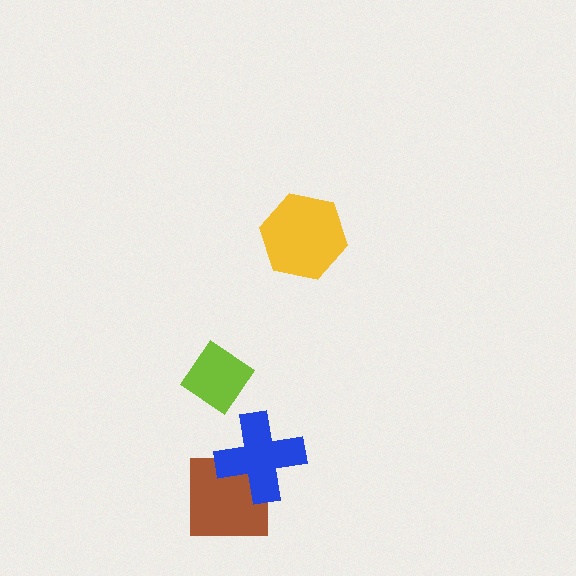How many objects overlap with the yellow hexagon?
0 objects overlap with the yellow hexagon.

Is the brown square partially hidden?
Yes, it is partially covered by another shape.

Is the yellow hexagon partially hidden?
No, no other shape covers it.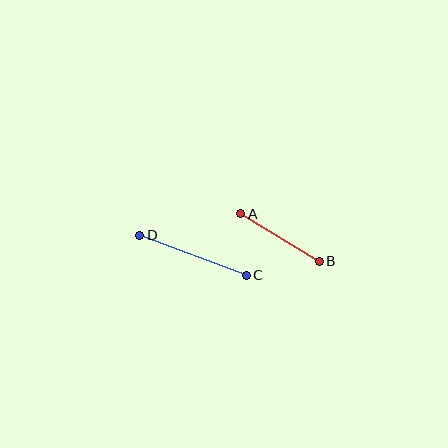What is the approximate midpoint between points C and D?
The midpoint is at approximately (193, 255) pixels.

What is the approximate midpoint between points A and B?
The midpoint is at approximately (280, 238) pixels.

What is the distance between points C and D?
The distance is approximately 113 pixels.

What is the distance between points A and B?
The distance is approximately 91 pixels.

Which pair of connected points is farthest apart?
Points C and D are farthest apart.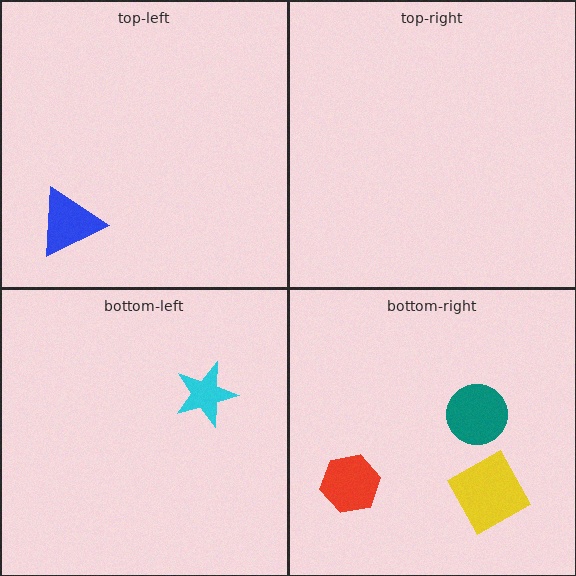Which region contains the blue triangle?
The top-left region.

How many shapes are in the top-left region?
1.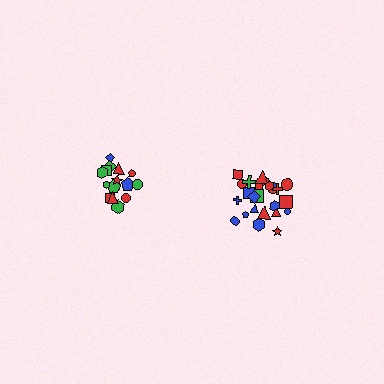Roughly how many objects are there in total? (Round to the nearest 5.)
Roughly 40 objects in total.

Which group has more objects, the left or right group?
The right group.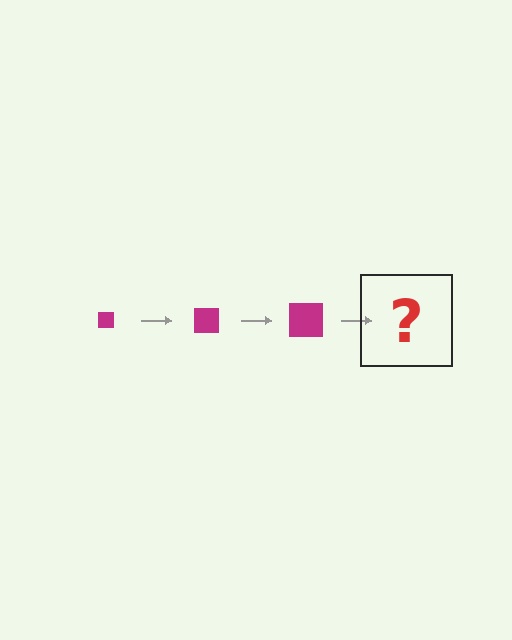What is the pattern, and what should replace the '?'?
The pattern is that the square gets progressively larger each step. The '?' should be a magenta square, larger than the previous one.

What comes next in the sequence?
The next element should be a magenta square, larger than the previous one.